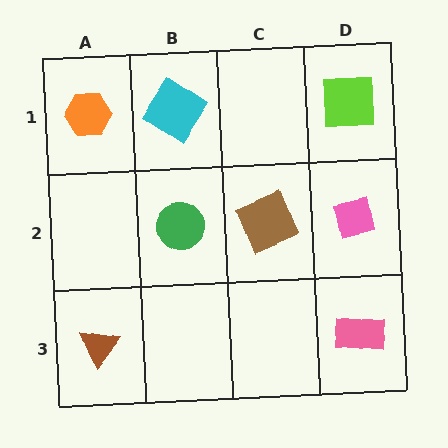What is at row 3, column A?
A brown triangle.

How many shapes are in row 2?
3 shapes.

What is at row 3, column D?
A pink rectangle.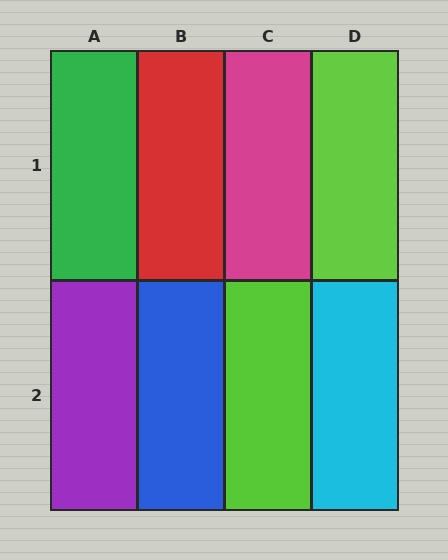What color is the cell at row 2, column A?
Purple.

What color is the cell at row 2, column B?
Blue.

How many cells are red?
1 cell is red.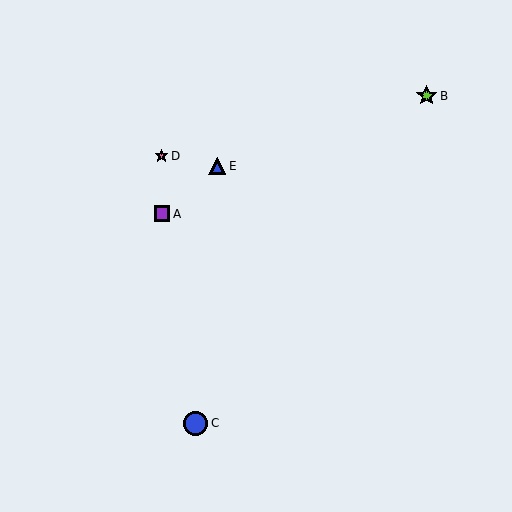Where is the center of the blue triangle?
The center of the blue triangle is at (217, 166).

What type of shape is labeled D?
Shape D is a pink star.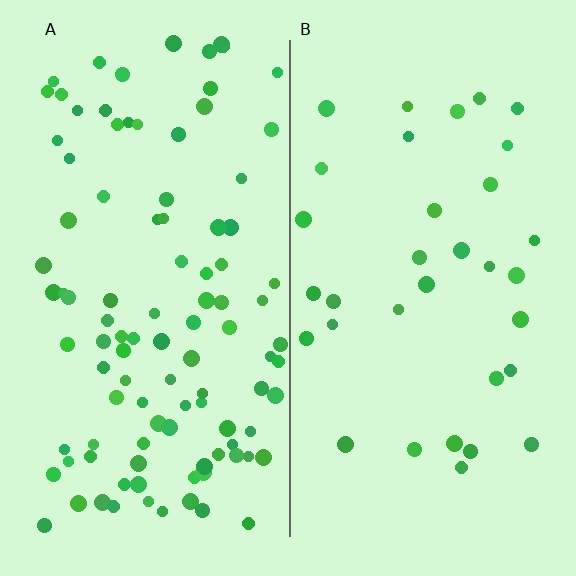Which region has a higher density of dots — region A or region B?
A (the left).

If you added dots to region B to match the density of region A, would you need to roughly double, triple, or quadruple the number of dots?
Approximately triple.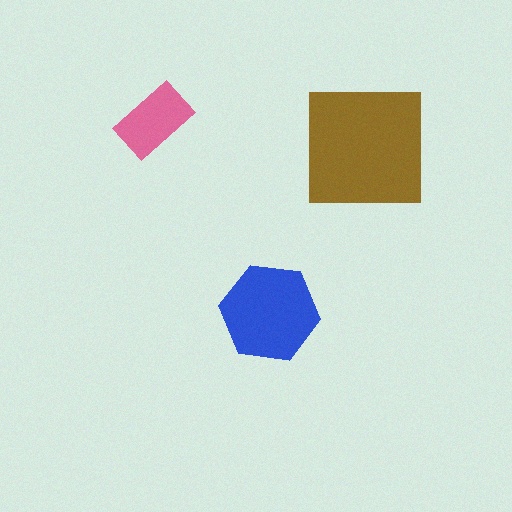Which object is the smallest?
The pink rectangle.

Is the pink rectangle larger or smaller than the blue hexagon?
Smaller.